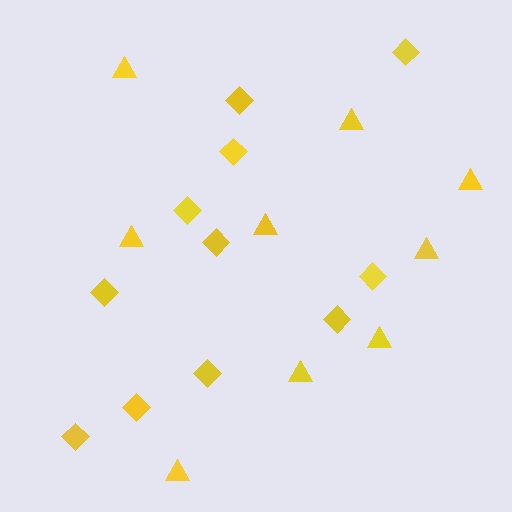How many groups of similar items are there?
There are 2 groups: one group of diamonds (11) and one group of triangles (9).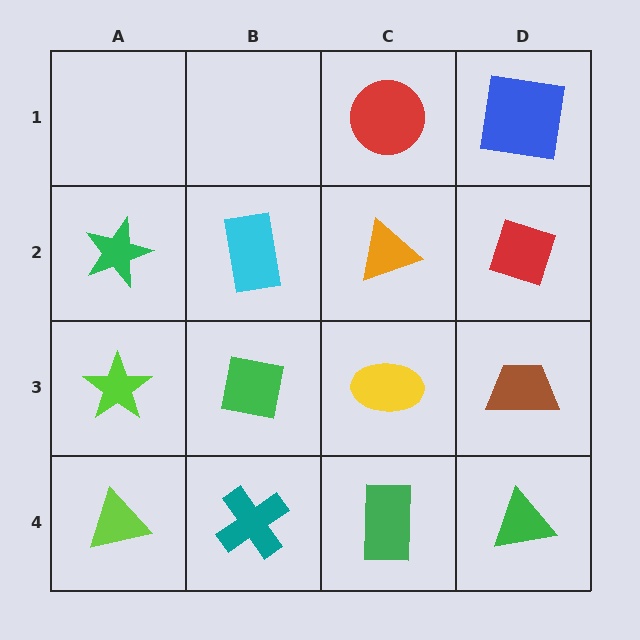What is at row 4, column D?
A green triangle.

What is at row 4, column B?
A teal cross.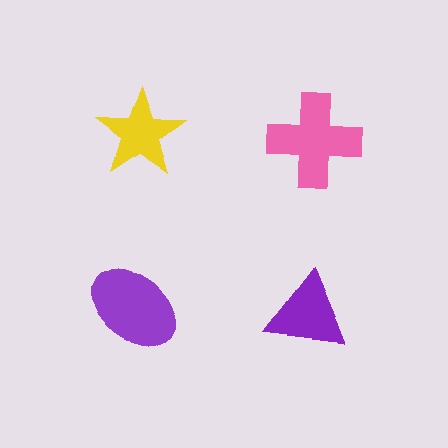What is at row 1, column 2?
A pink cross.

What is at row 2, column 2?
A purple triangle.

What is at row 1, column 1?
A yellow star.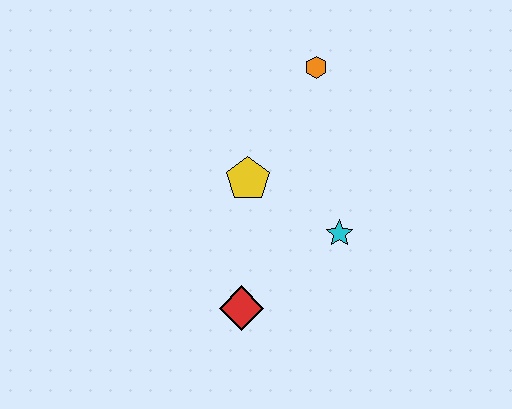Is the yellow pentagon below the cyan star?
No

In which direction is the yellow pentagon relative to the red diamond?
The yellow pentagon is above the red diamond.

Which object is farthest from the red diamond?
The orange hexagon is farthest from the red diamond.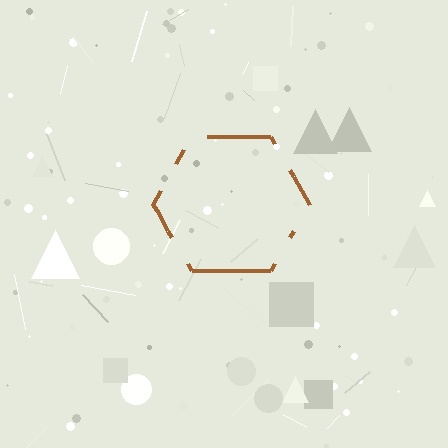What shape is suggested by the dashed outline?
The dashed outline suggests a hexagon.